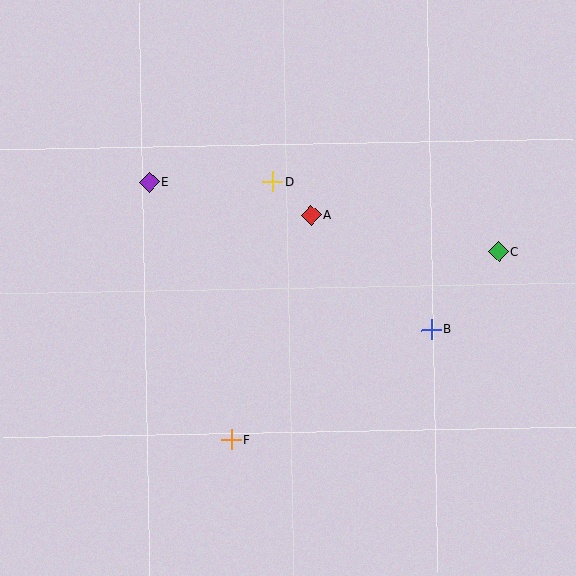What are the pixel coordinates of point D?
Point D is at (273, 182).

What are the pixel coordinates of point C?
Point C is at (498, 252).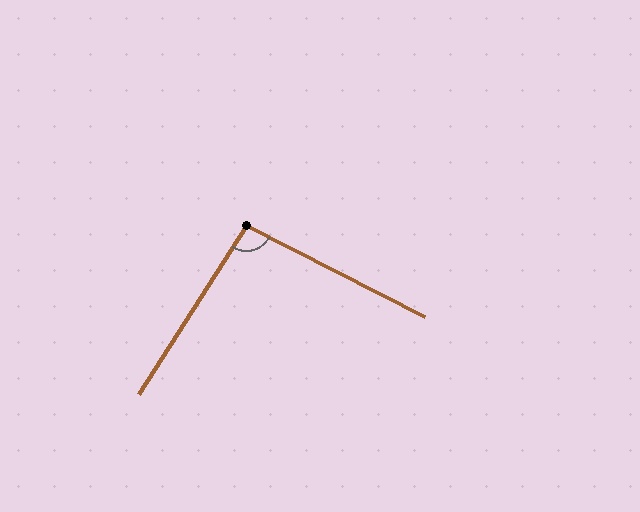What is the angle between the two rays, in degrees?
Approximately 95 degrees.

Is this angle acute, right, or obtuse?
It is obtuse.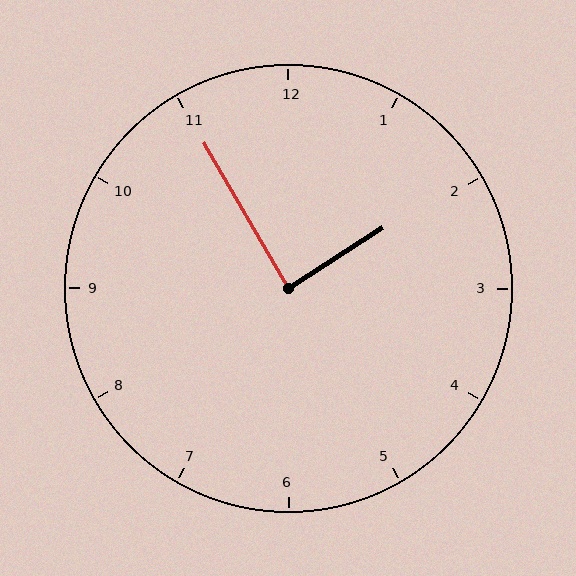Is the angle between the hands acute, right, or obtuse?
It is right.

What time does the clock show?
1:55.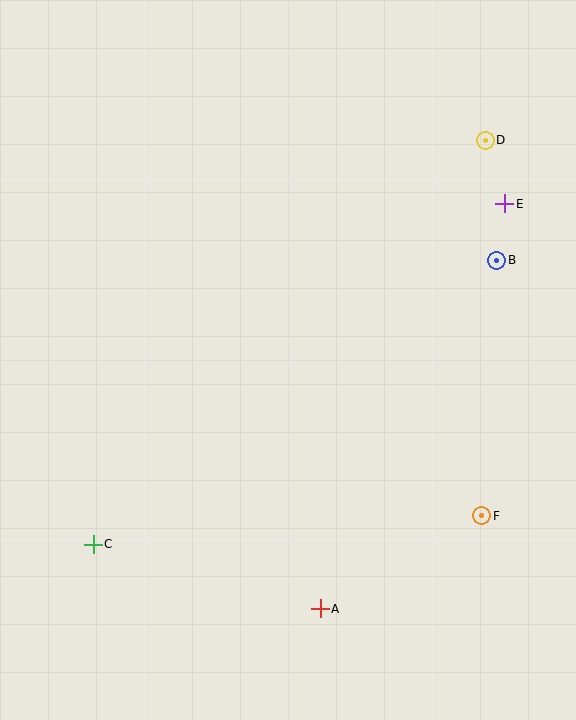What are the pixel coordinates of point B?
Point B is at (497, 260).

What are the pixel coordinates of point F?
Point F is at (482, 516).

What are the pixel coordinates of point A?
Point A is at (320, 609).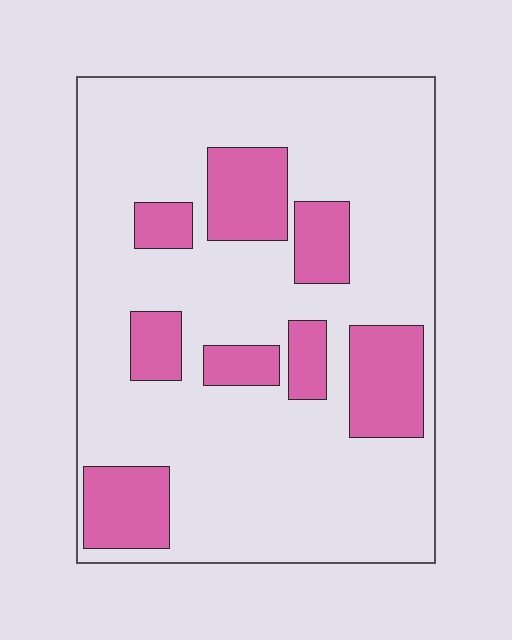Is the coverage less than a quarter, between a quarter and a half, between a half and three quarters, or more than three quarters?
Less than a quarter.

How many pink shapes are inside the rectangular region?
8.